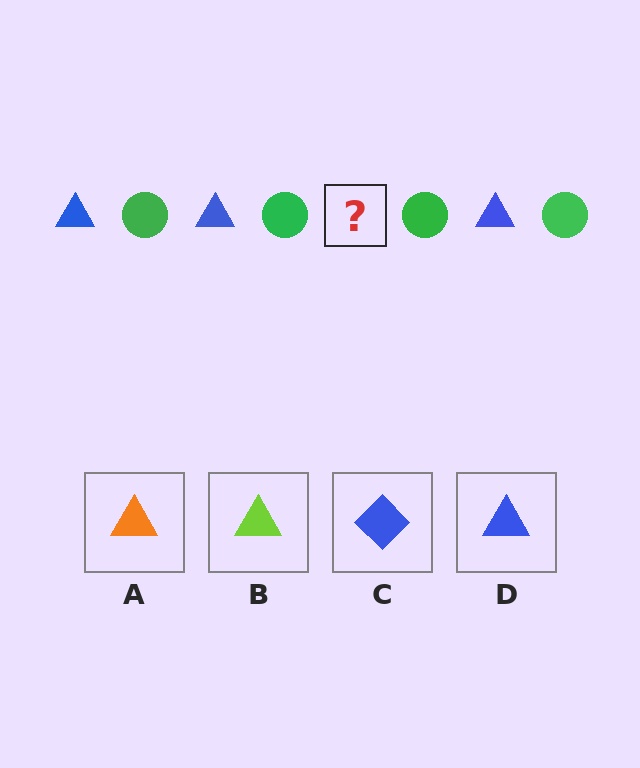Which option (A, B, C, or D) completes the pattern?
D.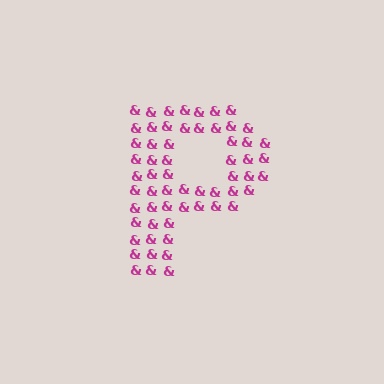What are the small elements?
The small elements are ampersands.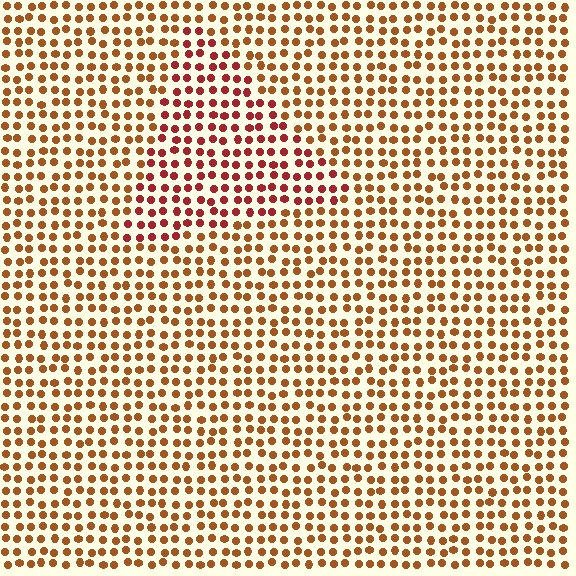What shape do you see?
I see a triangle.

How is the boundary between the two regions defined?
The boundary is defined purely by a slight shift in hue (about 31 degrees). Spacing, size, and orientation are identical on both sides.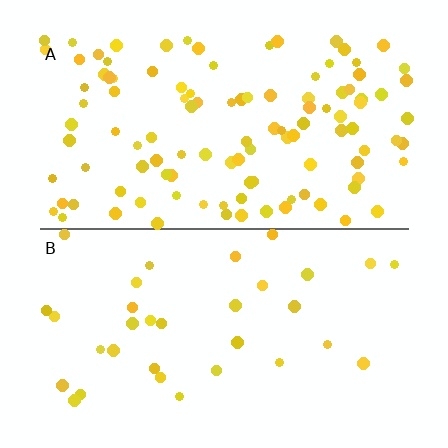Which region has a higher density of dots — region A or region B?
A (the top).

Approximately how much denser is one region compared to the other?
Approximately 3.3× — region A over region B.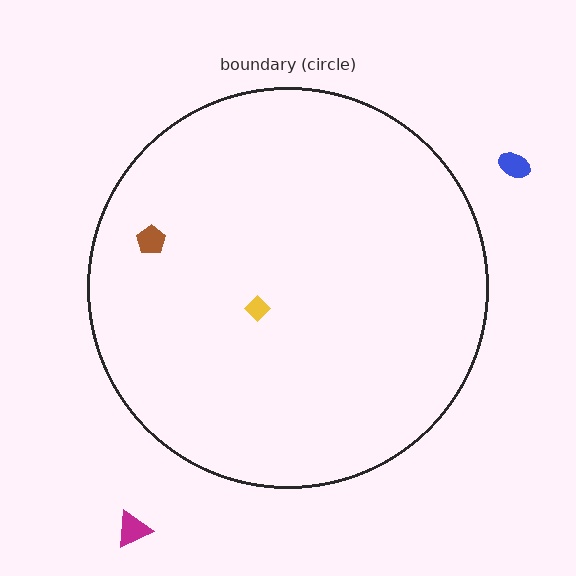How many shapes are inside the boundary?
2 inside, 2 outside.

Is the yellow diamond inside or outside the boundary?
Inside.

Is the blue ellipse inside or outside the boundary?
Outside.